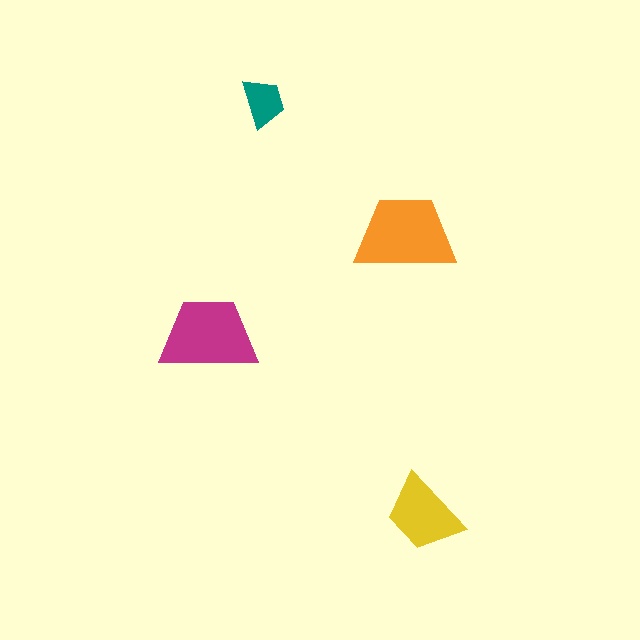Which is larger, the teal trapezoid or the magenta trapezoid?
The magenta one.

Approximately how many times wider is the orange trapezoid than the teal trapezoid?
About 2 times wider.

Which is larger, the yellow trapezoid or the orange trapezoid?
The orange one.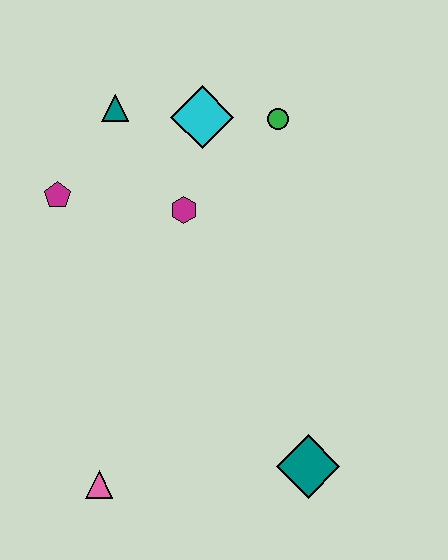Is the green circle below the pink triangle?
No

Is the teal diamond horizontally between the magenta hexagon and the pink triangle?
No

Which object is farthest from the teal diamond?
The teal triangle is farthest from the teal diamond.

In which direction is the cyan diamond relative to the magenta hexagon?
The cyan diamond is above the magenta hexagon.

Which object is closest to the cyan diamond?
The green circle is closest to the cyan diamond.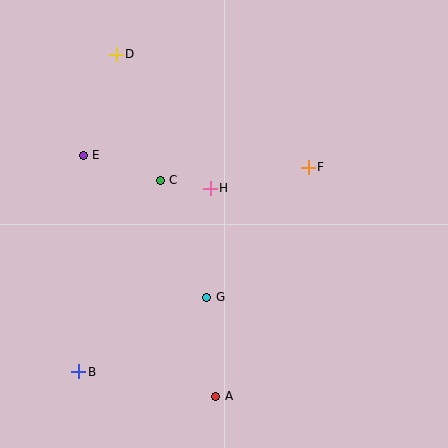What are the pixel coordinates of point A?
Point A is at (216, 396).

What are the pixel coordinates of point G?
Point G is at (207, 297).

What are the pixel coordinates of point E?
Point E is at (83, 155).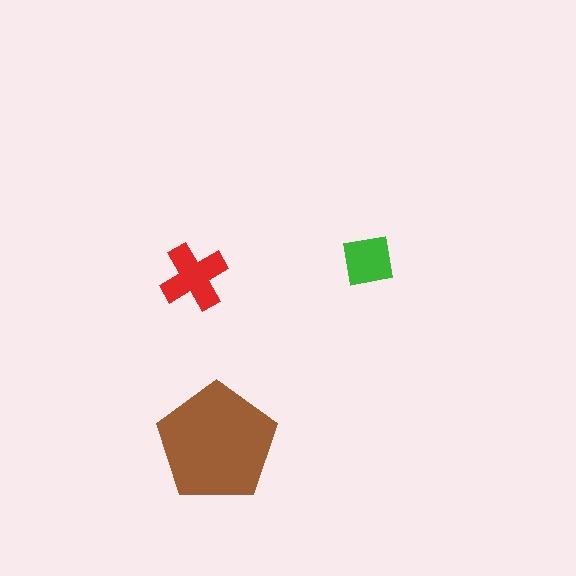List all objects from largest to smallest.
The brown pentagon, the red cross, the green square.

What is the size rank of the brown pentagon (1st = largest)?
1st.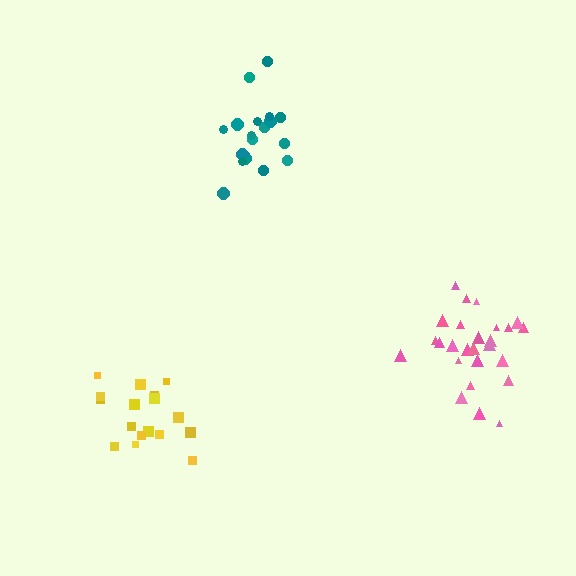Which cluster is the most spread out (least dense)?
Yellow.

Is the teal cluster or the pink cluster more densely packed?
Teal.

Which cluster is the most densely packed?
Teal.